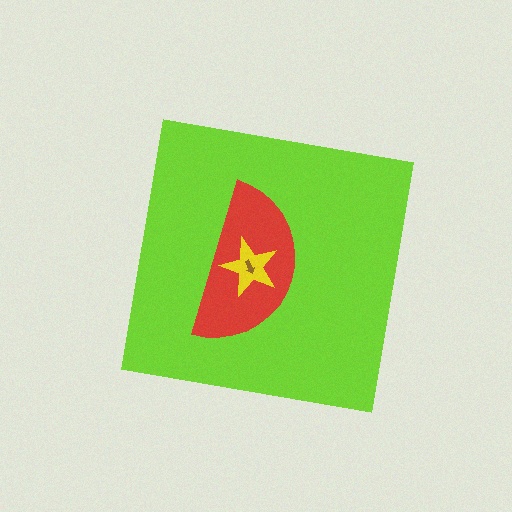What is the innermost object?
The brown arrow.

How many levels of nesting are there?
4.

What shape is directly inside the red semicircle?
The yellow star.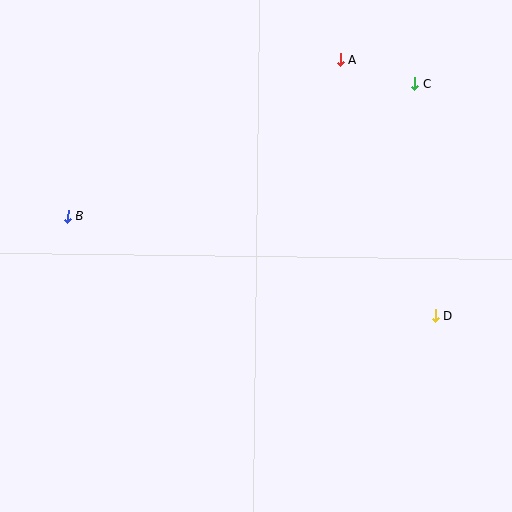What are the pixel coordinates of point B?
Point B is at (68, 216).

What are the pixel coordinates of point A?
Point A is at (341, 60).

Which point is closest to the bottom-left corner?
Point B is closest to the bottom-left corner.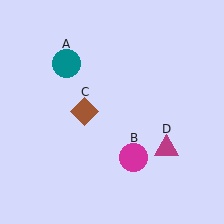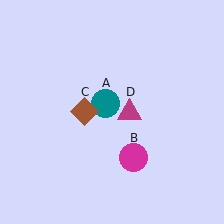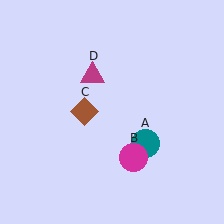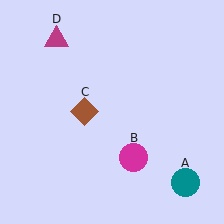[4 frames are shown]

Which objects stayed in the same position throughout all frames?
Magenta circle (object B) and brown diamond (object C) remained stationary.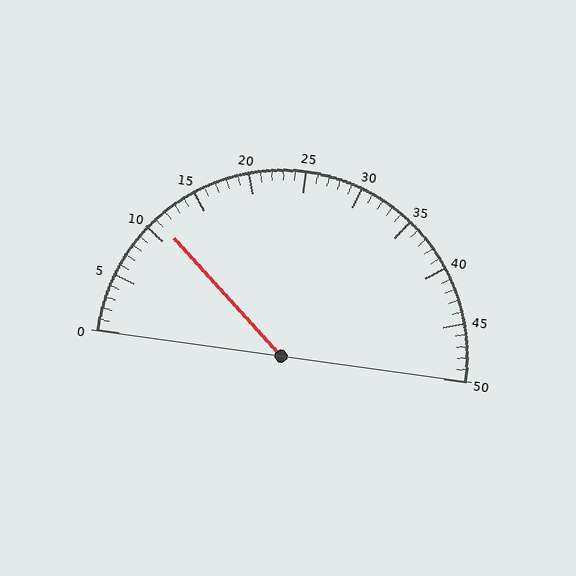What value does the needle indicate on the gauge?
The needle indicates approximately 11.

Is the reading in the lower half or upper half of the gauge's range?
The reading is in the lower half of the range (0 to 50).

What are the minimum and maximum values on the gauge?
The gauge ranges from 0 to 50.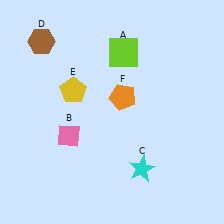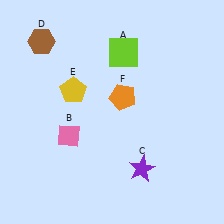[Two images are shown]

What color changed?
The star (C) changed from cyan in Image 1 to purple in Image 2.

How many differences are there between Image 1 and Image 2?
There is 1 difference between the two images.